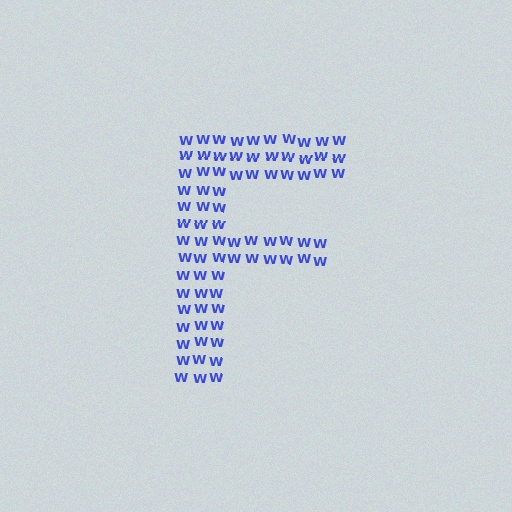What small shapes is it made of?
It is made of small letter W's.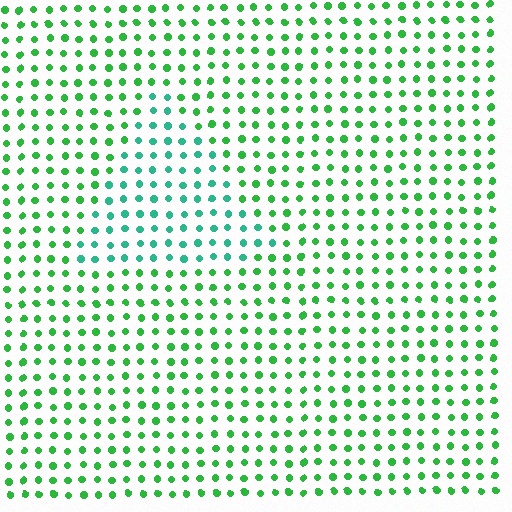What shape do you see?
I see a triangle.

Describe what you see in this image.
The image is filled with small green elements in a uniform arrangement. A triangle-shaped region is visible where the elements are tinted to a slightly different hue, forming a subtle color boundary.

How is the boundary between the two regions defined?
The boundary is defined purely by a slight shift in hue (about 34 degrees). Spacing, size, and orientation are identical on both sides.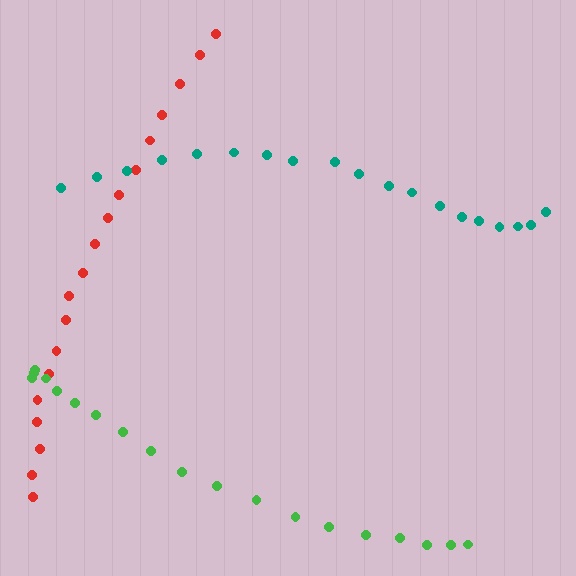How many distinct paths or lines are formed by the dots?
There are 3 distinct paths.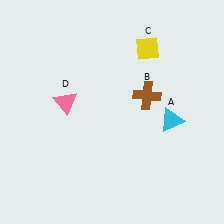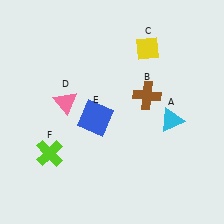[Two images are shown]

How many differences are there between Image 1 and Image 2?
There are 2 differences between the two images.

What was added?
A blue square (E), a lime cross (F) were added in Image 2.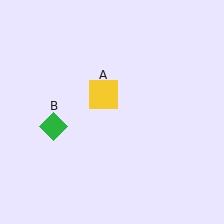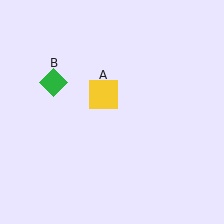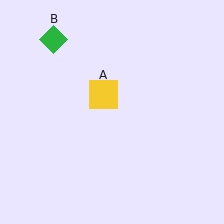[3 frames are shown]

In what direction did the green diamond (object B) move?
The green diamond (object B) moved up.